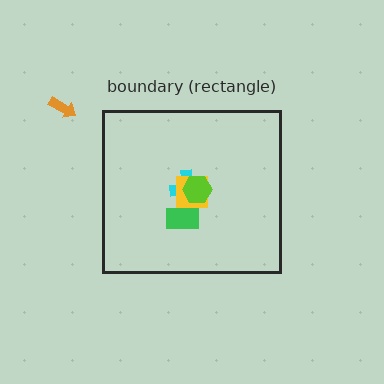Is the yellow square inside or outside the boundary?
Inside.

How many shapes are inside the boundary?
4 inside, 1 outside.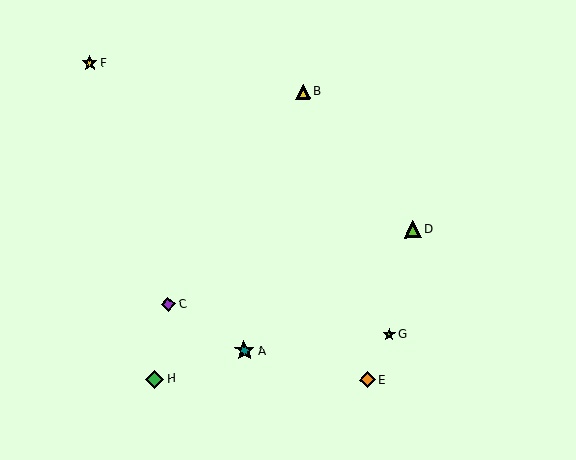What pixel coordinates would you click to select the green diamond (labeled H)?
Click at (155, 379) to select the green diamond H.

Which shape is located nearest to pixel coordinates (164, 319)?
The purple diamond (labeled C) at (168, 304) is nearest to that location.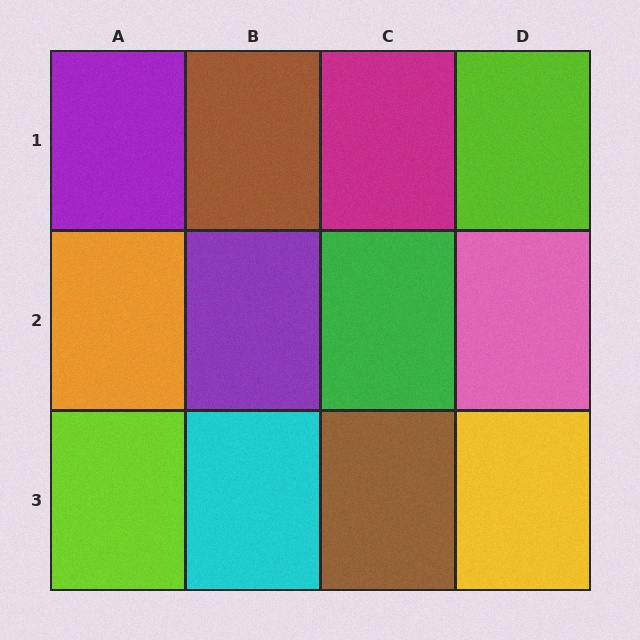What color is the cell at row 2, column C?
Green.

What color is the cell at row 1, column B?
Brown.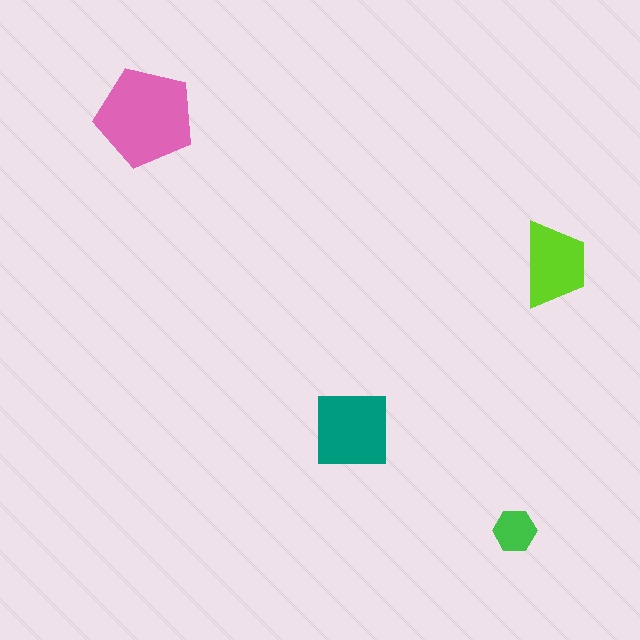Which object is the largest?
The pink pentagon.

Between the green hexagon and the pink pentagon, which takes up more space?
The pink pentagon.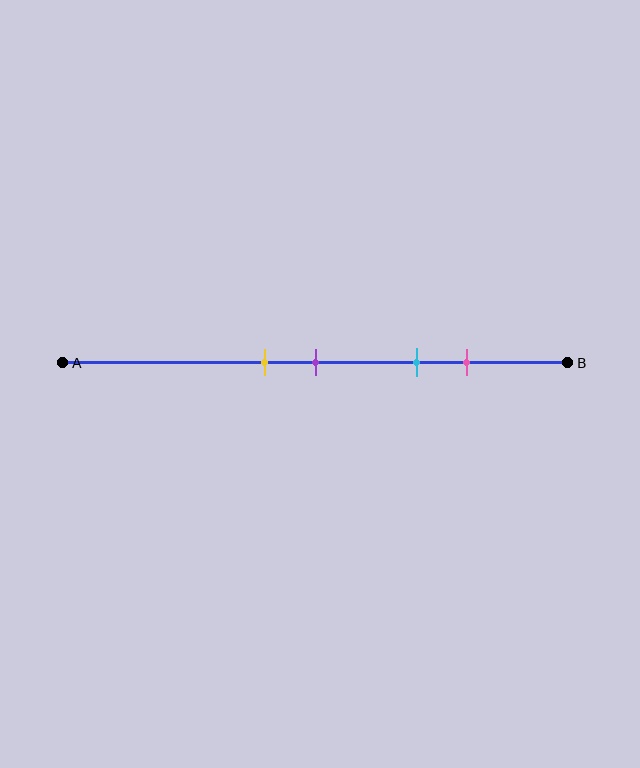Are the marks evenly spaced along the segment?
No, the marks are not evenly spaced.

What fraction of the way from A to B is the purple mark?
The purple mark is approximately 50% (0.5) of the way from A to B.